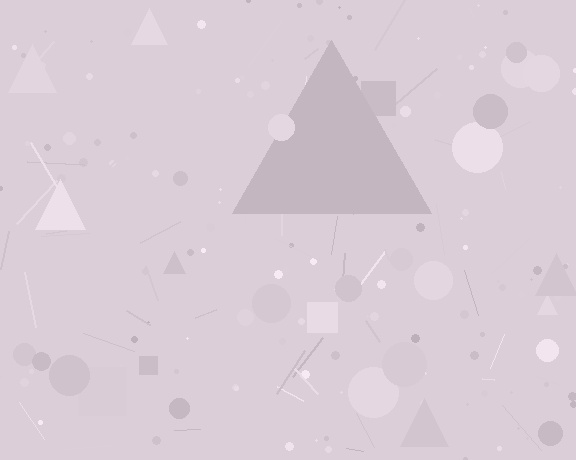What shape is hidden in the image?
A triangle is hidden in the image.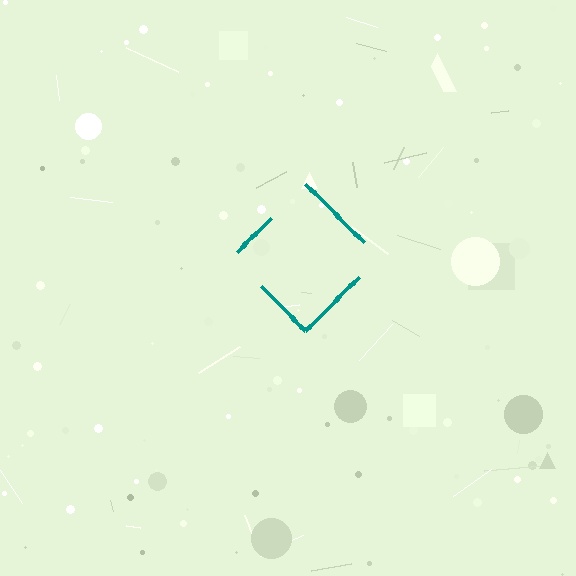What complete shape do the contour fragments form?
The contour fragments form a diamond.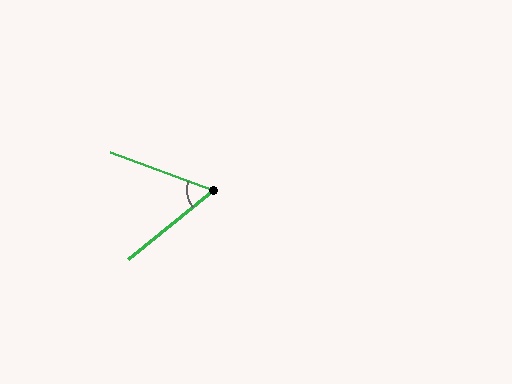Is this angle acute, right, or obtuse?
It is acute.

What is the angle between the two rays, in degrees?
Approximately 59 degrees.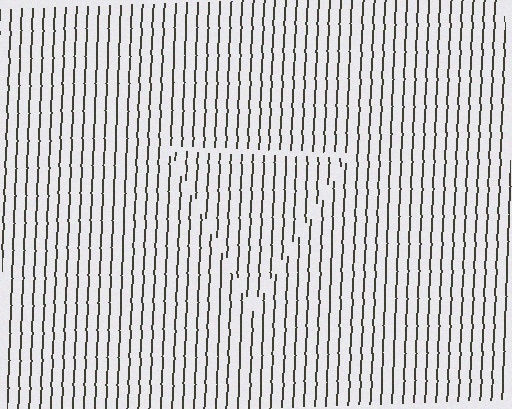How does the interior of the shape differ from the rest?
The interior of the shape contains the same grating, shifted by half a period — the contour is defined by the phase discontinuity where line-ends from the inner and outer gratings abut.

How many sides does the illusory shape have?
3 sides — the line-ends trace a triangle.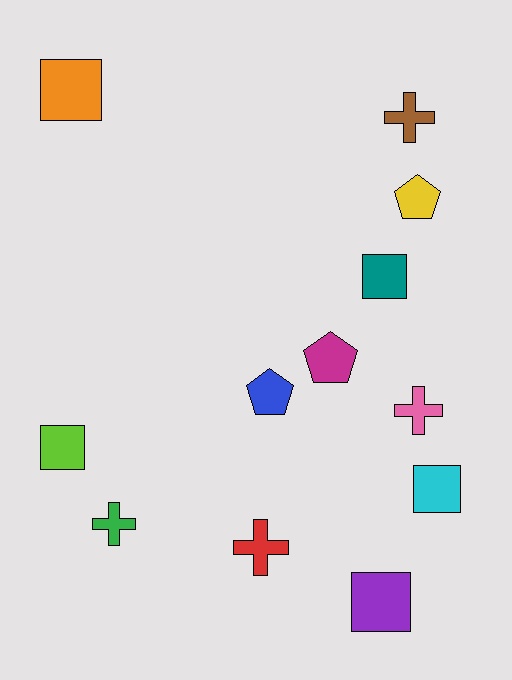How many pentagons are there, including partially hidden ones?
There are 3 pentagons.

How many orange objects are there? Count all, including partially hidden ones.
There is 1 orange object.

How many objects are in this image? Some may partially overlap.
There are 12 objects.